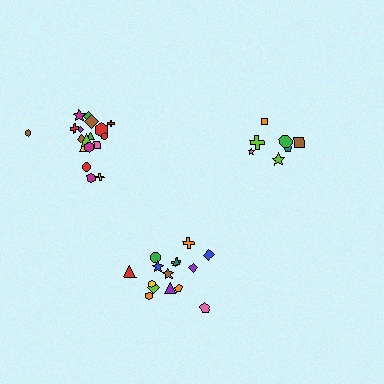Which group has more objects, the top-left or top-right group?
The top-left group.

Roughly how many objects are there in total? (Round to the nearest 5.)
Roughly 40 objects in total.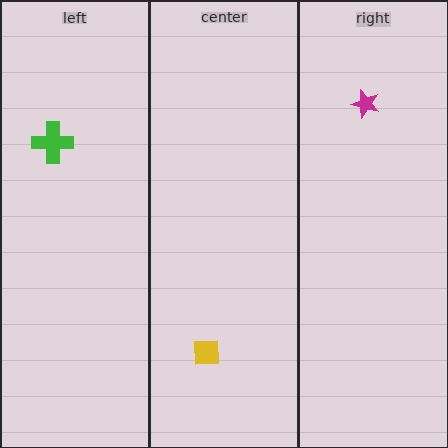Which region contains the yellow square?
The center region.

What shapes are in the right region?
The magenta star.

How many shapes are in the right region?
1.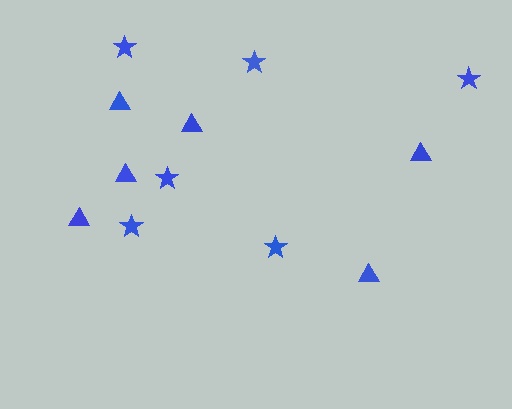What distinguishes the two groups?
There are 2 groups: one group of triangles (6) and one group of stars (6).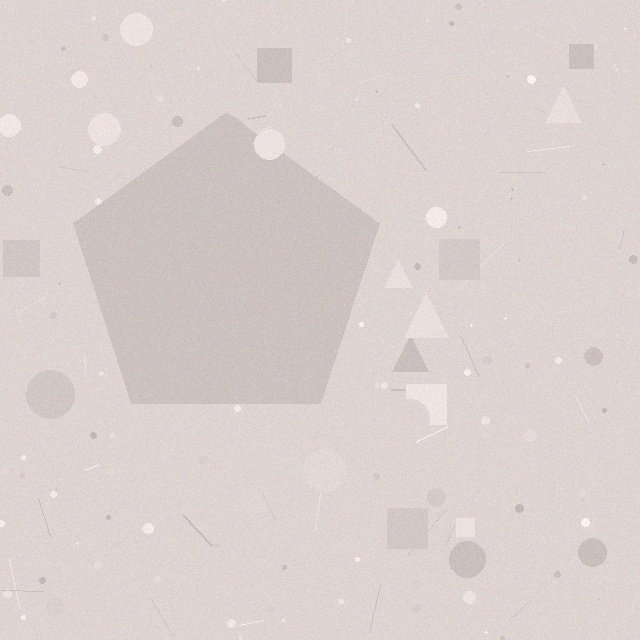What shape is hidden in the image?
A pentagon is hidden in the image.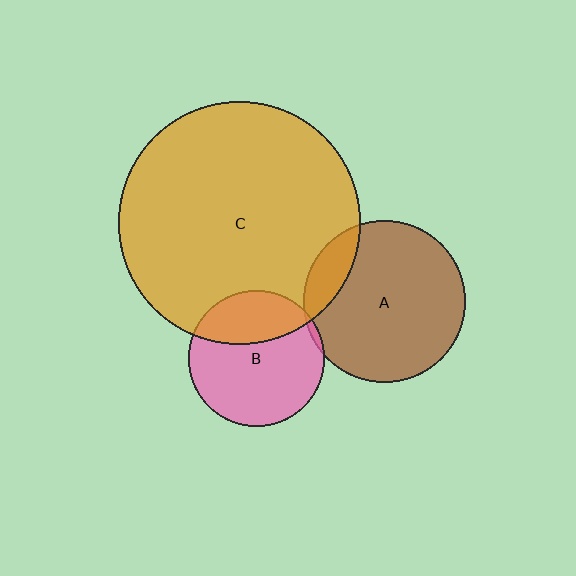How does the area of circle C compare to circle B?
Approximately 3.2 times.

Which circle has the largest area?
Circle C (orange).